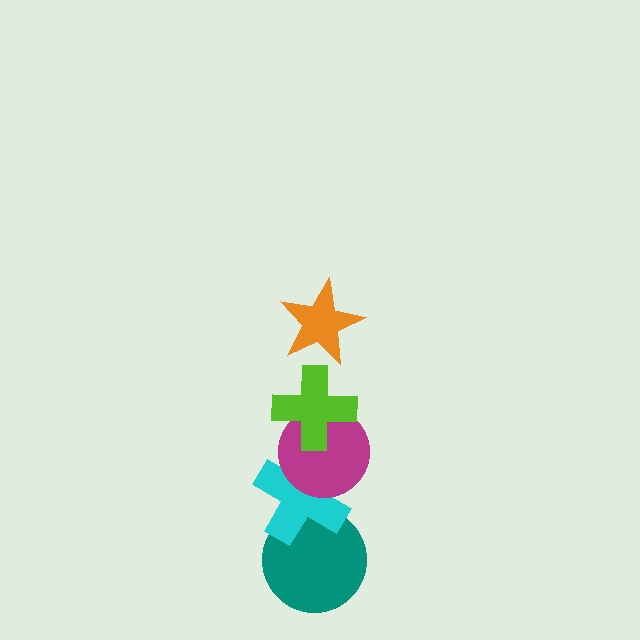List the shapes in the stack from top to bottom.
From top to bottom: the orange star, the lime cross, the magenta circle, the cyan cross, the teal circle.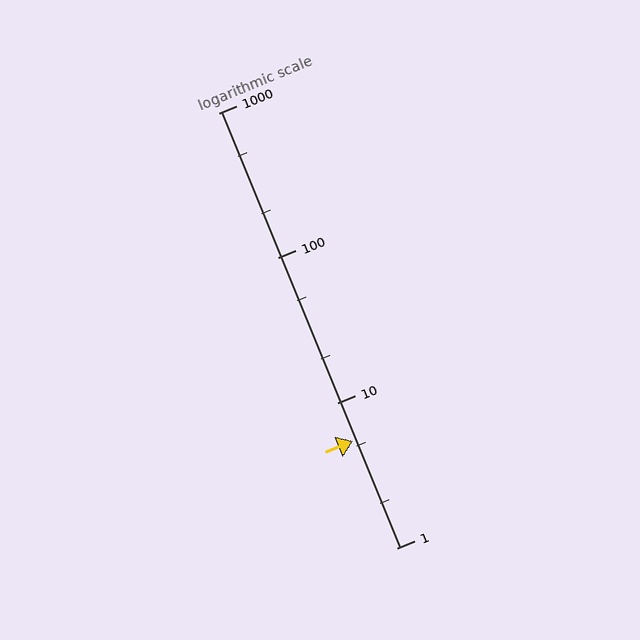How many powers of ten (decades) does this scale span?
The scale spans 3 decades, from 1 to 1000.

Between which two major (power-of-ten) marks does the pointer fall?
The pointer is between 1 and 10.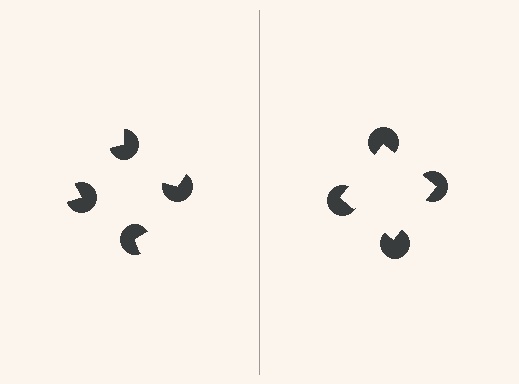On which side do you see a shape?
An illusory square appears on the right side. On the left side the wedge cuts are rotated, so no coherent shape forms.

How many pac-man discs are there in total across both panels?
8 — 4 on each side.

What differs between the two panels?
The pac-man discs are positioned identically on both sides; only the wedge orientations differ. On the right they align to a square; on the left they are misaligned.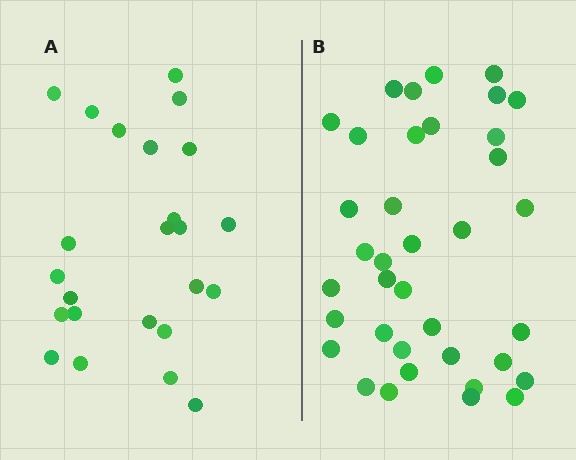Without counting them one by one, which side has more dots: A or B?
Region B (the right region) has more dots.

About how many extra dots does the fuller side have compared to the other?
Region B has approximately 15 more dots than region A.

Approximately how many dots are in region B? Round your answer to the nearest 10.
About 40 dots. (The exact count is 37, which rounds to 40.)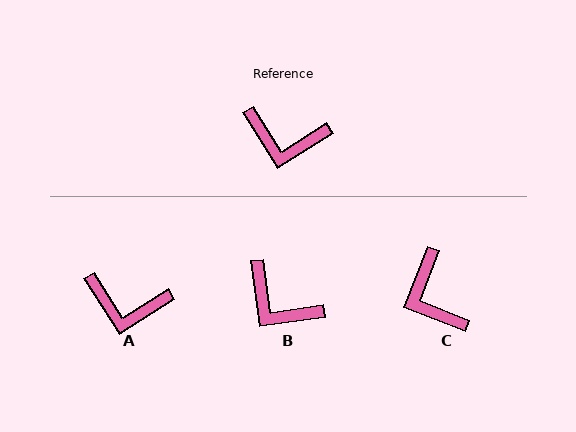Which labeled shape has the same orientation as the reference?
A.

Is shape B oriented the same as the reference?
No, it is off by about 25 degrees.